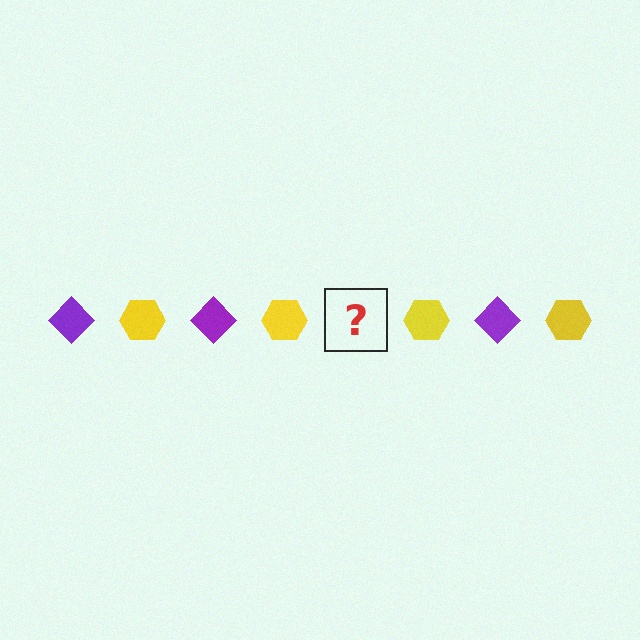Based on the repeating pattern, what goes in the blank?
The blank should be a purple diamond.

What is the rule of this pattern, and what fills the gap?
The rule is that the pattern alternates between purple diamond and yellow hexagon. The gap should be filled with a purple diamond.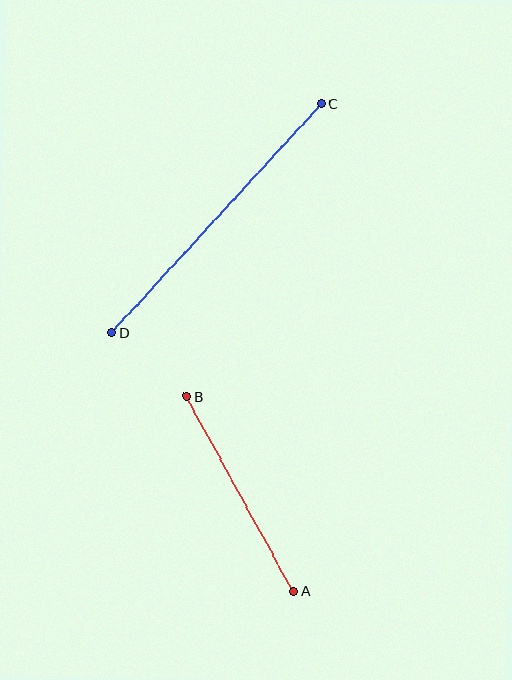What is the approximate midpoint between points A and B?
The midpoint is at approximately (240, 494) pixels.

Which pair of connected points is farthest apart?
Points C and D are farthest apart.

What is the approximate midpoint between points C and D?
The midpoint is at approximately (217, 218) pixels.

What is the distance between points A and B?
The distance is approximately 222 pixels.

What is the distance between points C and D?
The distance is approximately 310 pixels.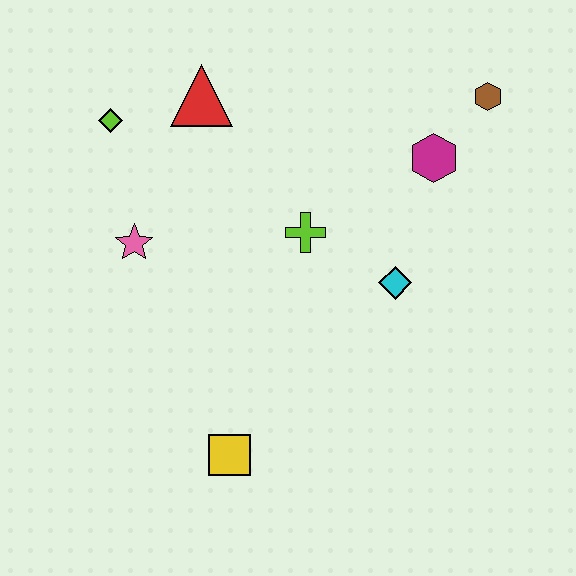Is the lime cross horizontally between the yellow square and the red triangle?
No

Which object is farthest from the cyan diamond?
The lime diamond is farthest from the cyan diamond.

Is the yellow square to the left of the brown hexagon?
Yes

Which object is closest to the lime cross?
The cyan diamond is closest to the lime cross.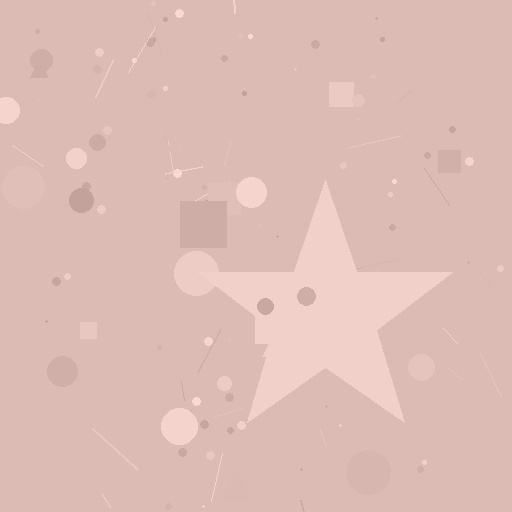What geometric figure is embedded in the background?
A star is embedded in the background.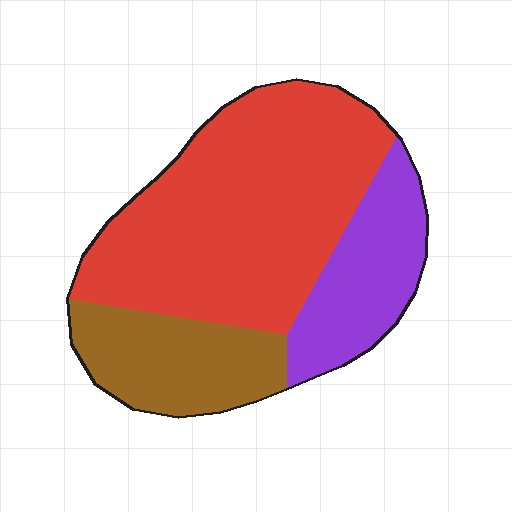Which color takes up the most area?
Red, at roughly 60%.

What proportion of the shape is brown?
Brown takes up about one fifth (1/5) of the shape.